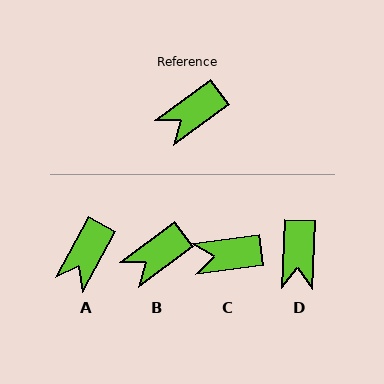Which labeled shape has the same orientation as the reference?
B.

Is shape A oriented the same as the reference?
No, it is off by about 25 degrees.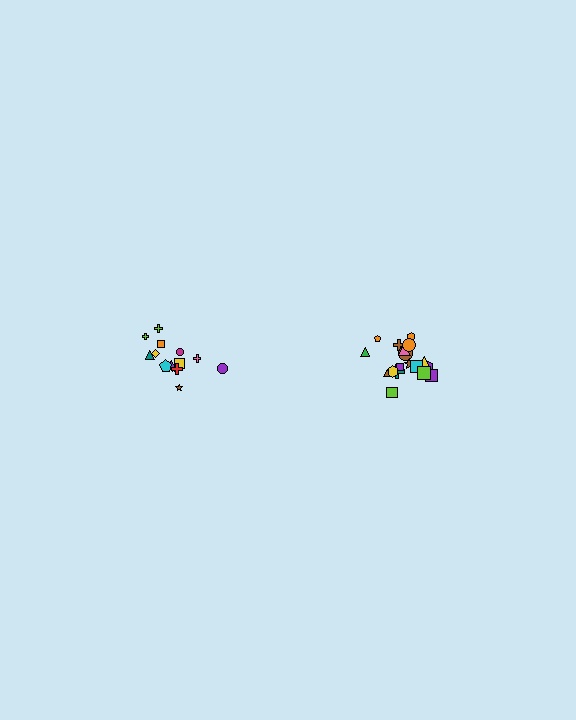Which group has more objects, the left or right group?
The right group.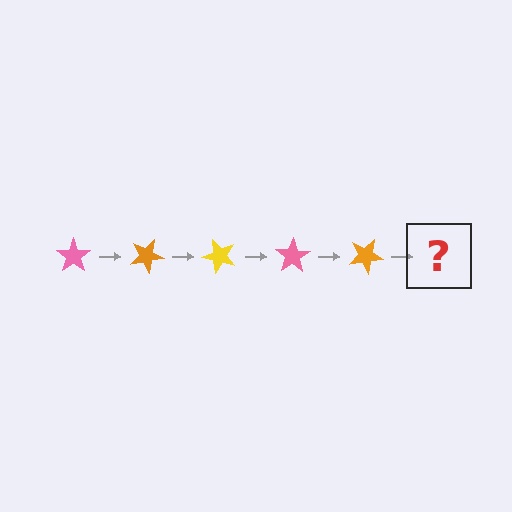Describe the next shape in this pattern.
It should be a yellow star, rotated 125 degrees from the start.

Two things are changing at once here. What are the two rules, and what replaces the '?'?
The two rules are that it rotates 25 degrees each step and the color cycles through pink, orange, and yellow. The '?' should be a yellow star, rotated 125 degrees from the start.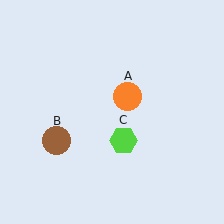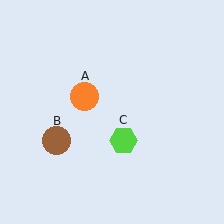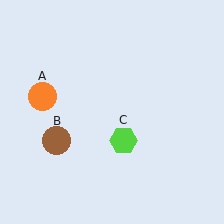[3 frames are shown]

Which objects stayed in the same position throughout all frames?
Brown circle (object B) and lime hexagon (object C) remained stationary.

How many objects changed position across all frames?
1 object changed position: orange circle (object A).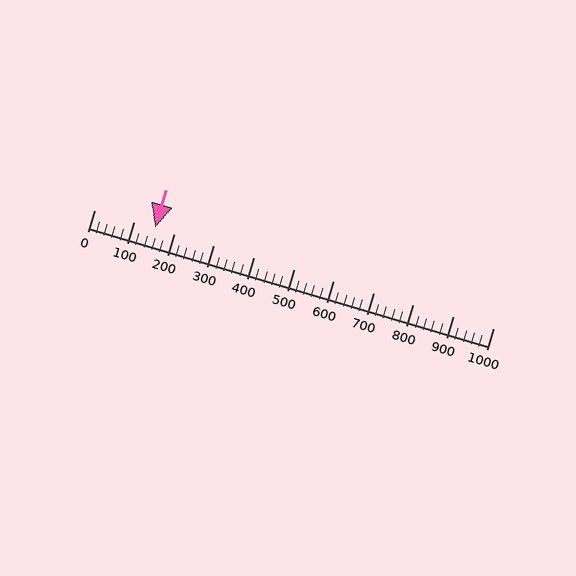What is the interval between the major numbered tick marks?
The major tick marks are spaced 100 units apart.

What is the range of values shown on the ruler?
The ruler shows values from 0 to 1000.